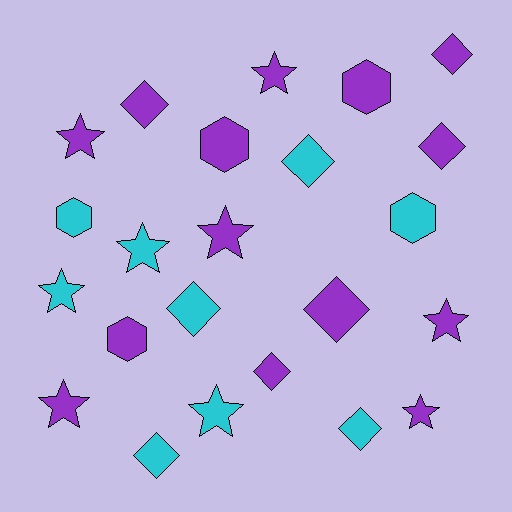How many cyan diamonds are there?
There are 4 cyan diamonds.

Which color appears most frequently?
Purple, with 14 objects.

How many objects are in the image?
There are 23 objects.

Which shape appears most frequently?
Diamond, with 9 objects.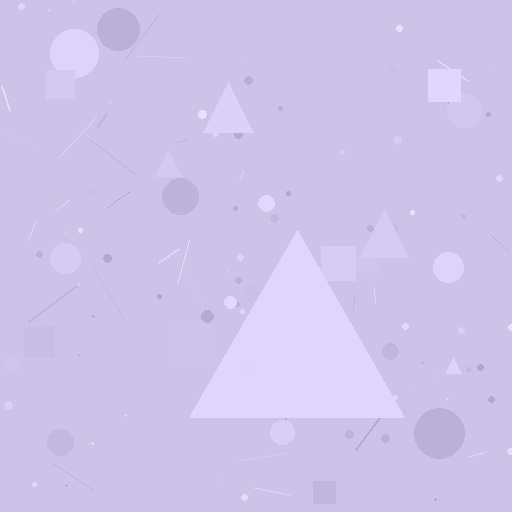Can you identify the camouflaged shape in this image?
The camouflaged shape is a triangle.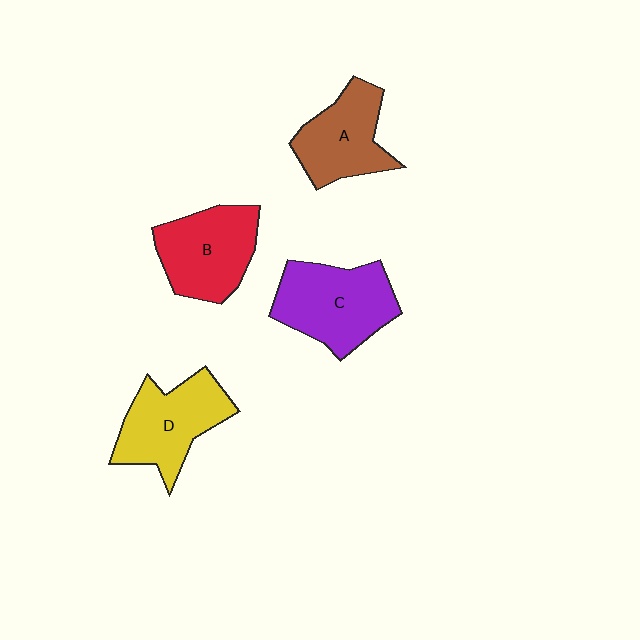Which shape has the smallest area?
Shape A (brown).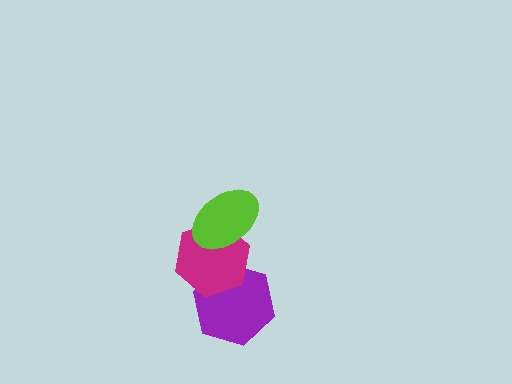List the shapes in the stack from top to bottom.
From top to bottom: the lime ellipse, the magenta hexagon, the purple hexagon.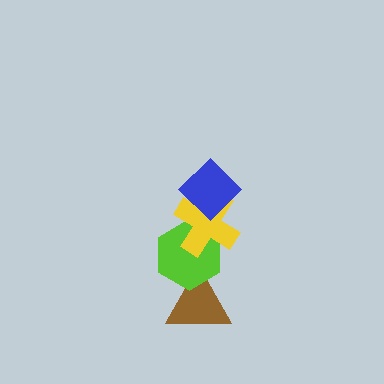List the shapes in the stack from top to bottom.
From top to bottom: the blue diamond, the yellow cross, the lime hexagon, the brown triangle.